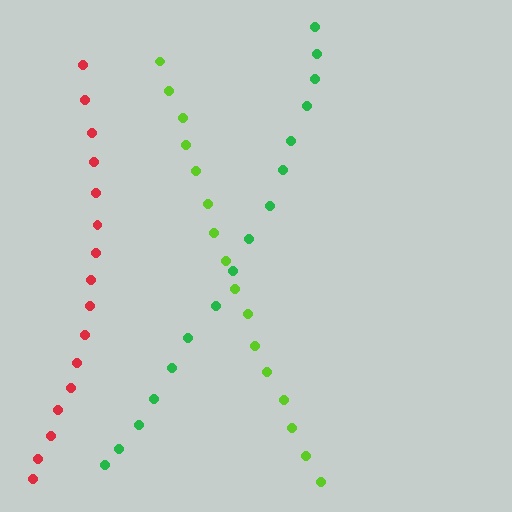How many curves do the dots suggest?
There are 3 distinct paths.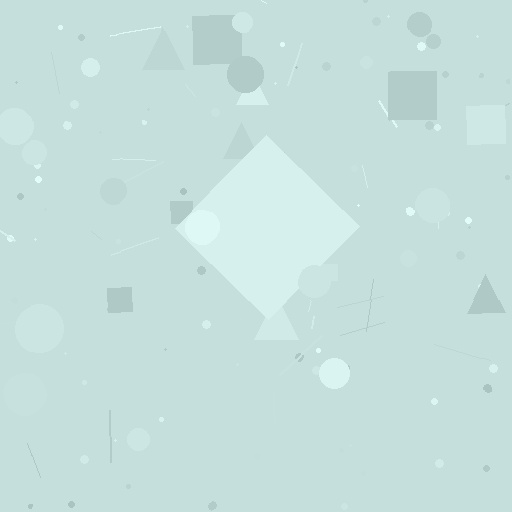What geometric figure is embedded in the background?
A diamond is embedded in the background.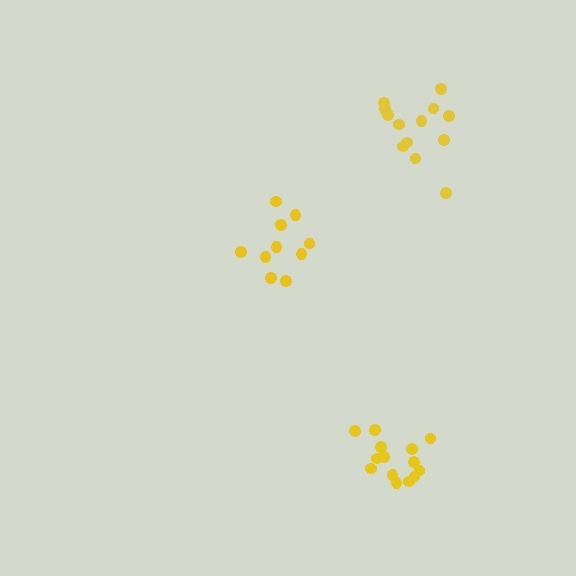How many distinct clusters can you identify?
There are 3 distinct clusters.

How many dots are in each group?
Group 1: 10 dots, Group 2: 14 dots, Group 3: 13 dots (37 total).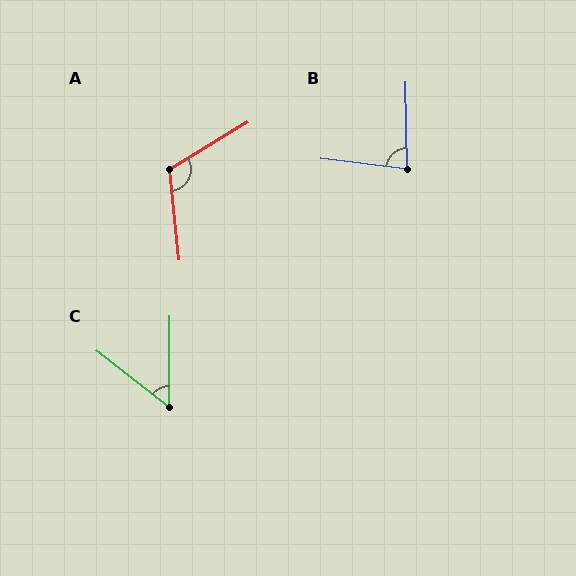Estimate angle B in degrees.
Approximately 83 degrees.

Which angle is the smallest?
C, at approximately 53 degrees.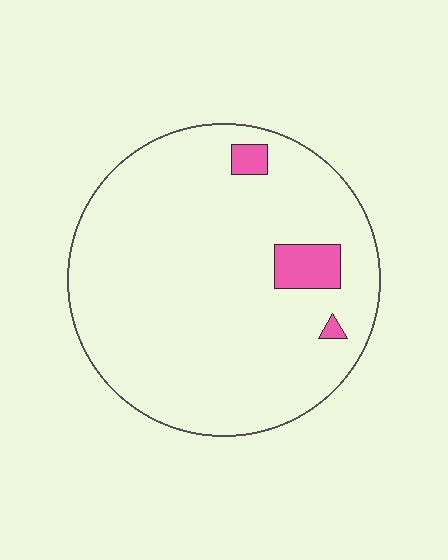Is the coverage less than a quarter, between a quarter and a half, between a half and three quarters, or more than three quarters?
Less than a quarter.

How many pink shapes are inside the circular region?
3.